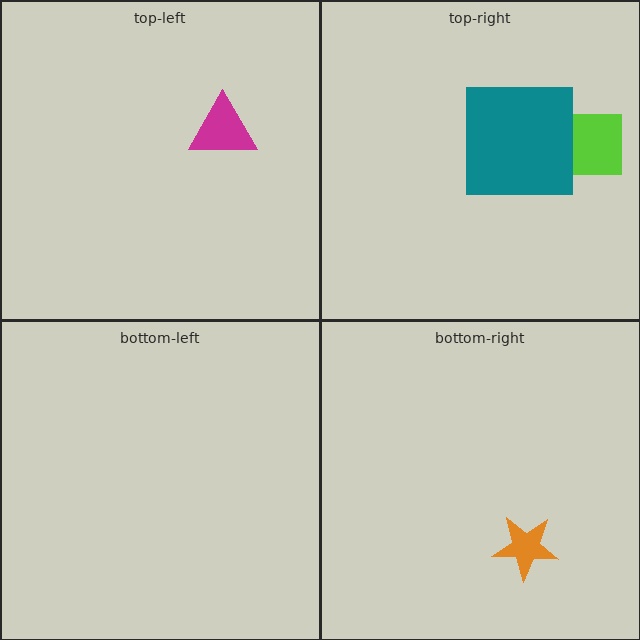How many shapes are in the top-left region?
1.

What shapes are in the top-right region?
The lime rectangle, the teal square.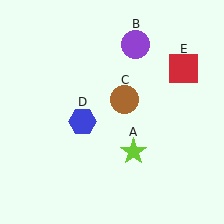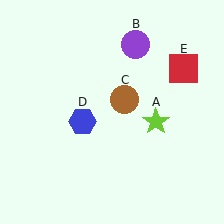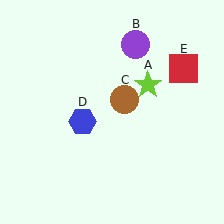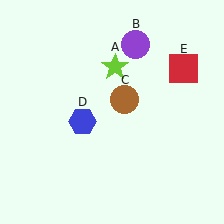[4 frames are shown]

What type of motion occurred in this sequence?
The lime star (object A) rotated counterclockwise around the center of the scene.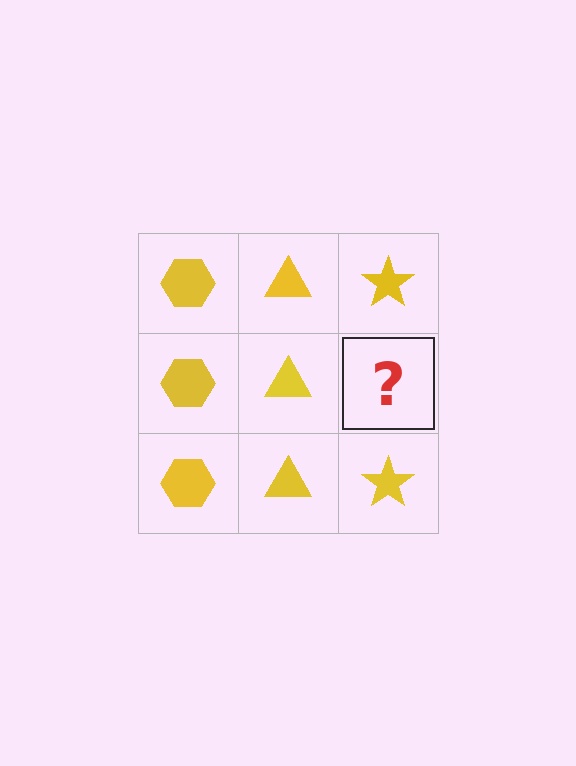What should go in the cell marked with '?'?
The missing cell should contain a yellow star.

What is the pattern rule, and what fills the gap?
The rule is that each column has a consistent shape. The gap should be filled with a yellow star.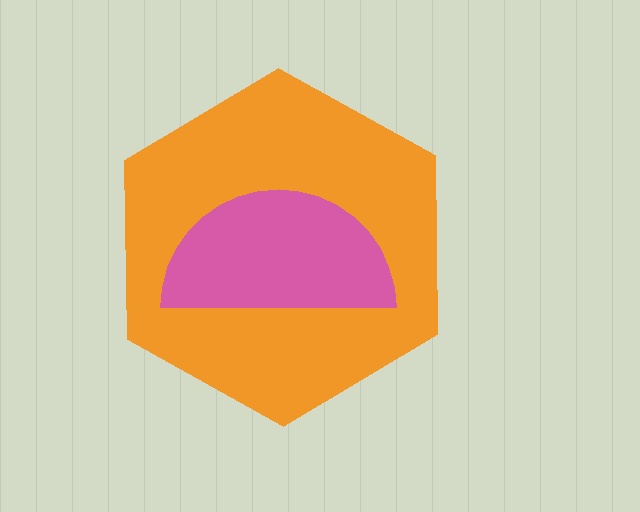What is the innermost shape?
The pink semicircle.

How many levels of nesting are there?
2.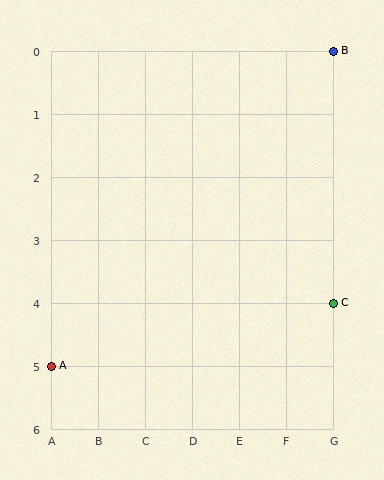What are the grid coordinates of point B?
Point B is at grid coordinates (G, 0).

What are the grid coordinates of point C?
Point C is at grid coordinates (G, 4).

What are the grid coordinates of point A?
Point A is at grid coordinates (A, 5).